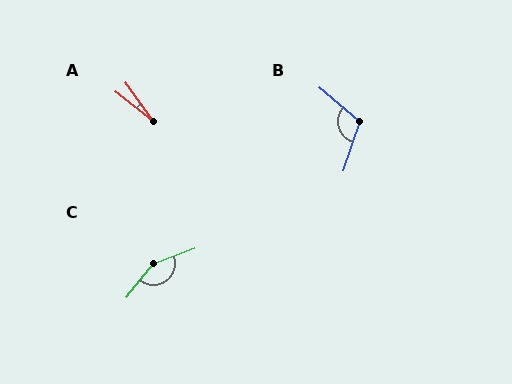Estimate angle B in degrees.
Approximately 111 degrees.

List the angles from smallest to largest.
A (17°), B (111°), C (149°).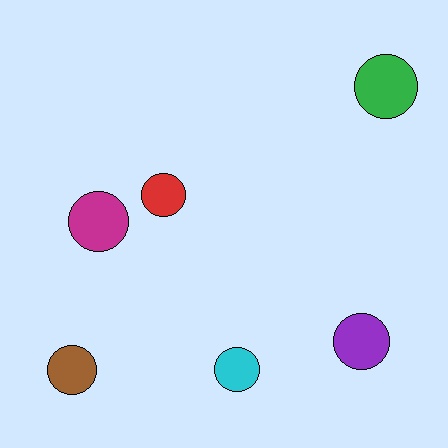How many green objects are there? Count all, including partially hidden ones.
There is 1 green object.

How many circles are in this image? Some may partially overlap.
There are 6 circles.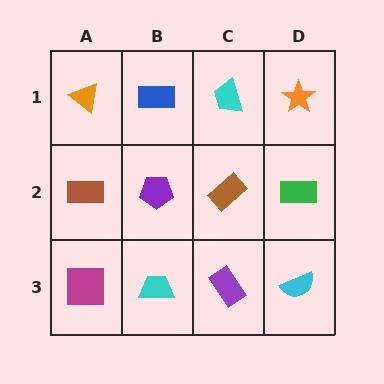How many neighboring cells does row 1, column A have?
2.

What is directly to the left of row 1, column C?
A blue rectangle.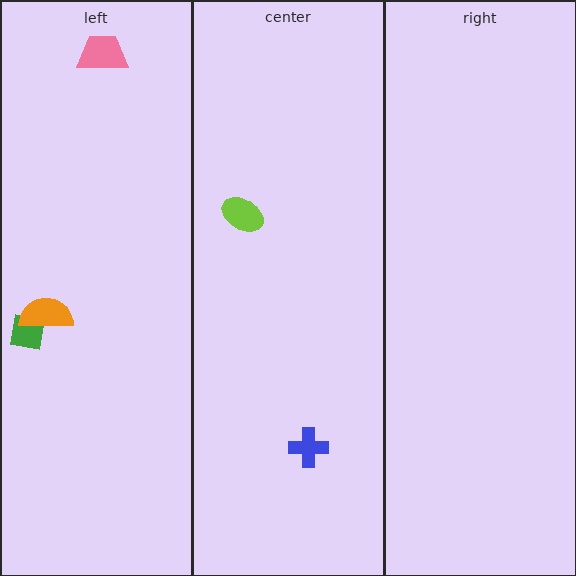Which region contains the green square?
The left region.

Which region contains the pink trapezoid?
The left region.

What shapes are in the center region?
The blue cross, the lime ellipse.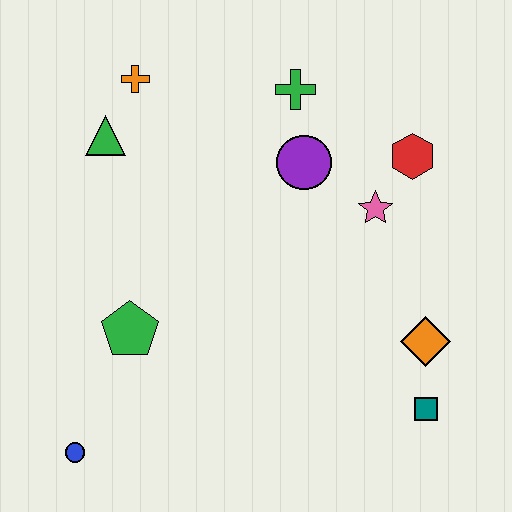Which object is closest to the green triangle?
The orange cross is closest to the green triangle.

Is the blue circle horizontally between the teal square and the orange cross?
No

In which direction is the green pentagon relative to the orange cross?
The green pentagon is below the orange cross.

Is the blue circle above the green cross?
No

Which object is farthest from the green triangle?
The teal square is farthest from the green triangle.